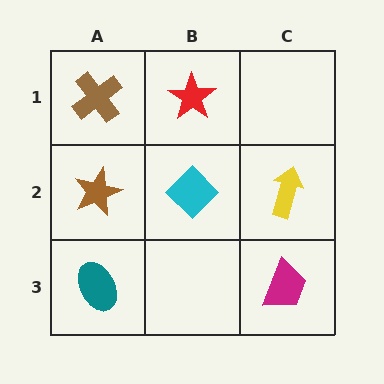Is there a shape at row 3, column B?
No, that cell is empty.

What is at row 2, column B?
A cyan diamond.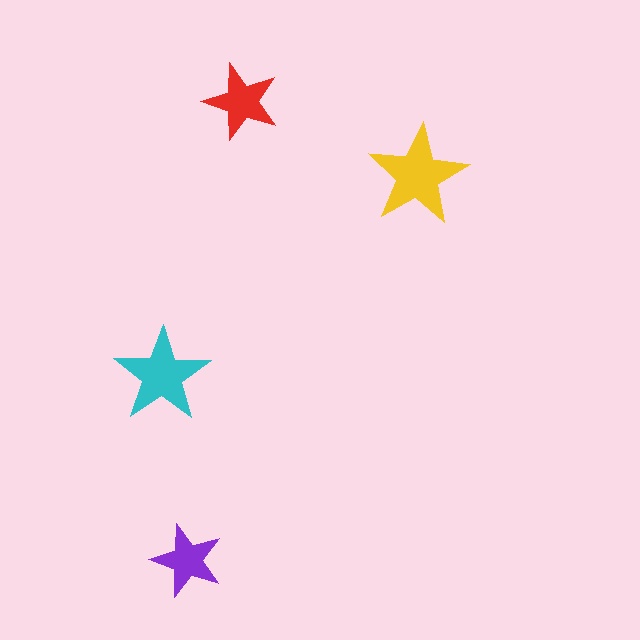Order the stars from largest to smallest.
the yellow one, the cyan one, the red one, the purple one.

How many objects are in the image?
There are 4 objects in the image.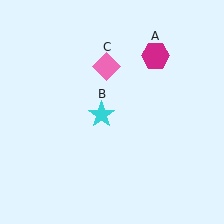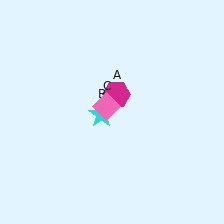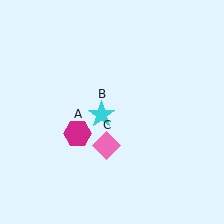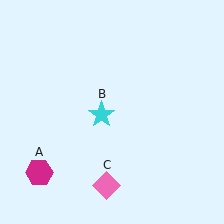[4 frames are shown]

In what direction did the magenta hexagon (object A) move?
The magenta hexagon (object A) moved down and to the left.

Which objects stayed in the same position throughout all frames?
Cyan star (object B) remained stationary.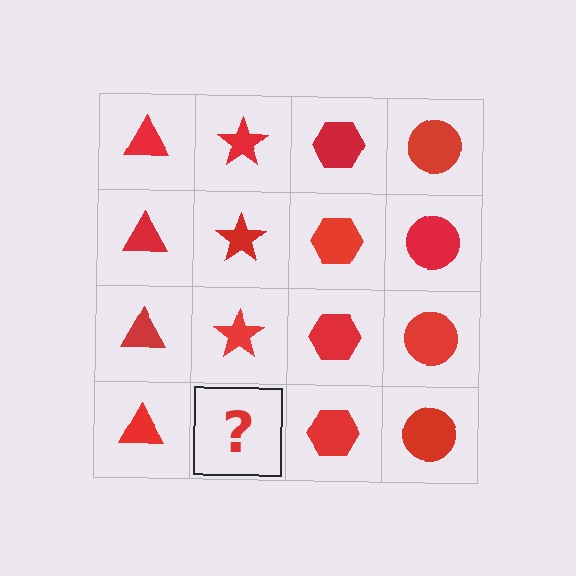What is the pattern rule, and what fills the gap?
The rule is that each column has a consistent shape. The gap should be filled with a red star.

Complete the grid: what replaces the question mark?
The question mark should be replaced with a red star.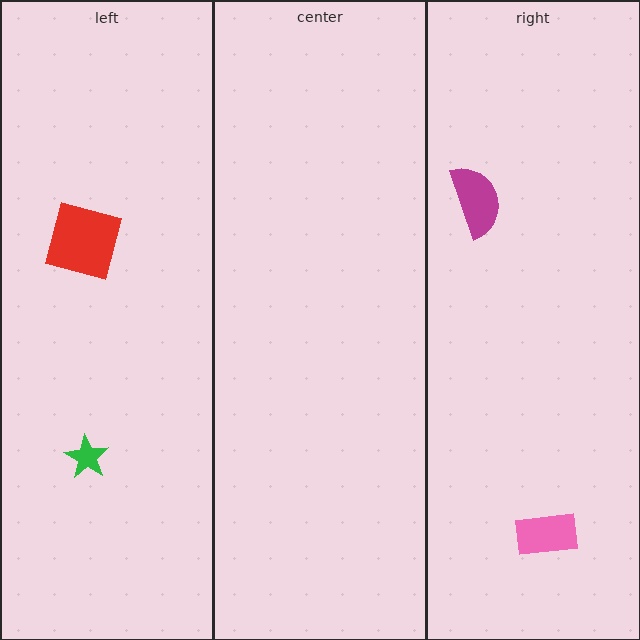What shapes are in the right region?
The magenta semicircle, the pink rectangle.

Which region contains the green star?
The left region.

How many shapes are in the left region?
2.